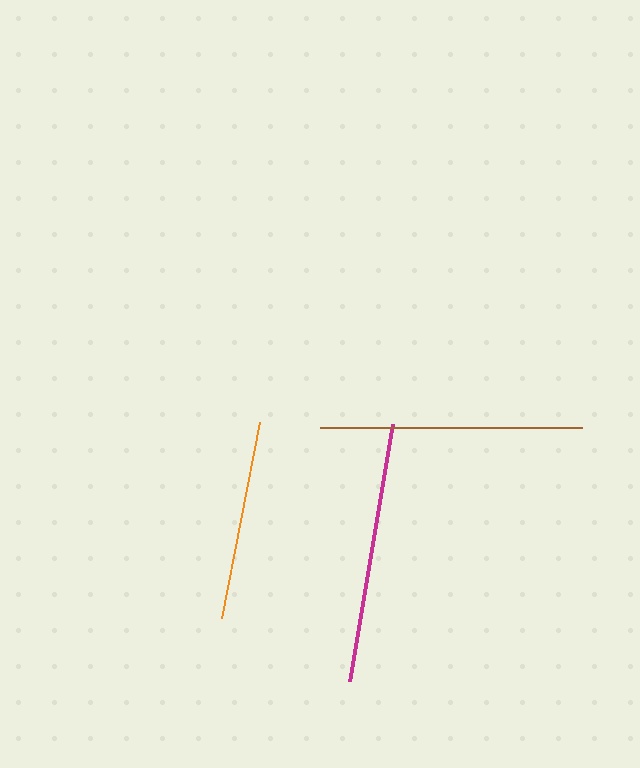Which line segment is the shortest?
The orange line is the shortest at approximately 200 pixels.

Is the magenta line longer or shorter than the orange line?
The magenta line is longer than the orange line.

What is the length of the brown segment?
The brown segment is approximately 263 pixels long.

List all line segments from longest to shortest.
From longest to shortest: brown, magenta, orange.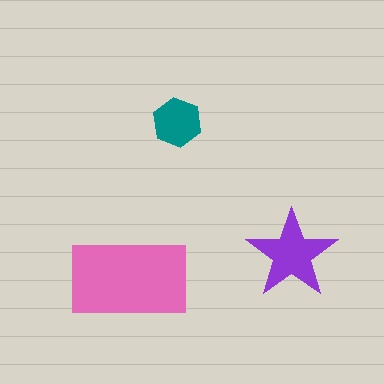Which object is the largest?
The pink rectangle.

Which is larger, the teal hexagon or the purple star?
The purple star.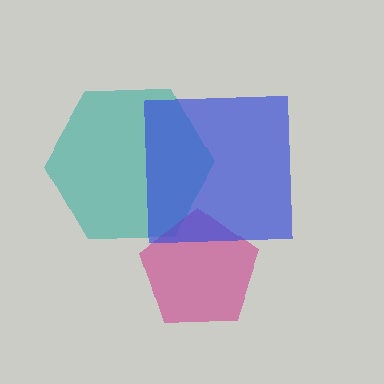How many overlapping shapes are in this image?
There are 3 overlapping shapes in the image.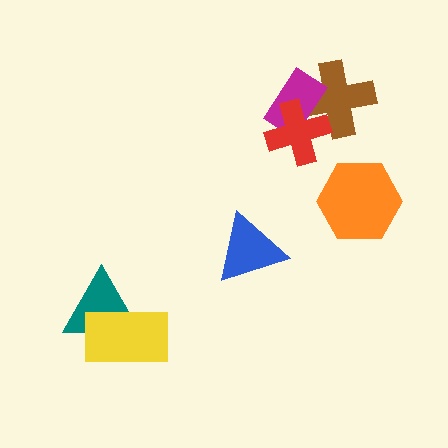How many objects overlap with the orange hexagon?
0 objects overlap with the orange hexagon.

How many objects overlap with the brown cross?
2 objects overlap with the brown cross.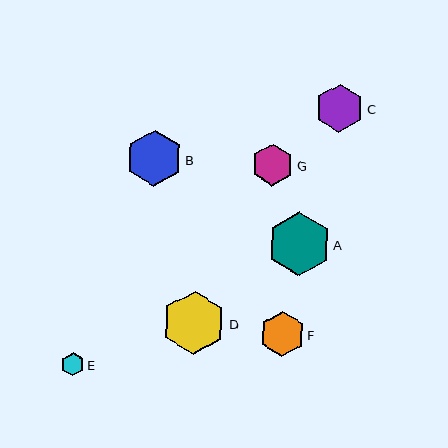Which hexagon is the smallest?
Hexagon E is the smallest with a size of approximately 23 pixels.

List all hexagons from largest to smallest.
From largest to smallest: D, A, B, C, F, G, E.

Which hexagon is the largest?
Hexagon D is the largest with a size of approximately 63 pixels.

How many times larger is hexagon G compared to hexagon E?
Hexagon G is approximately 1.8 times the size of hexagon E.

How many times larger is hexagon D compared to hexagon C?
Hexagon D is approximately 1.3 times the size of hexagon C.